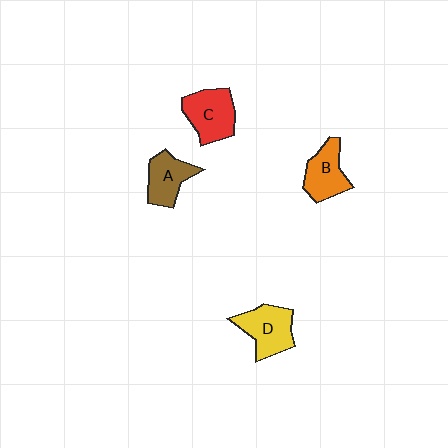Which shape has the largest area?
Shape C (red).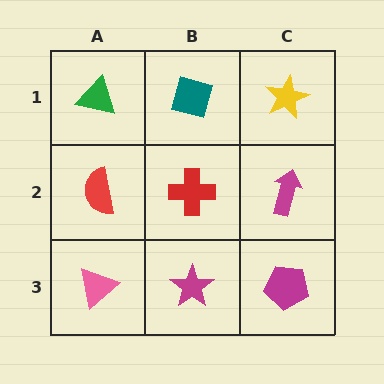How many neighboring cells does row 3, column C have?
2.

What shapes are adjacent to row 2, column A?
A green triangle (row 1, column A), a pink triangle (row 3, column A), a red cross (row 2, column B).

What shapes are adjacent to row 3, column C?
A magenta arrow (row 2, column C), a magenta star (row 3, column B).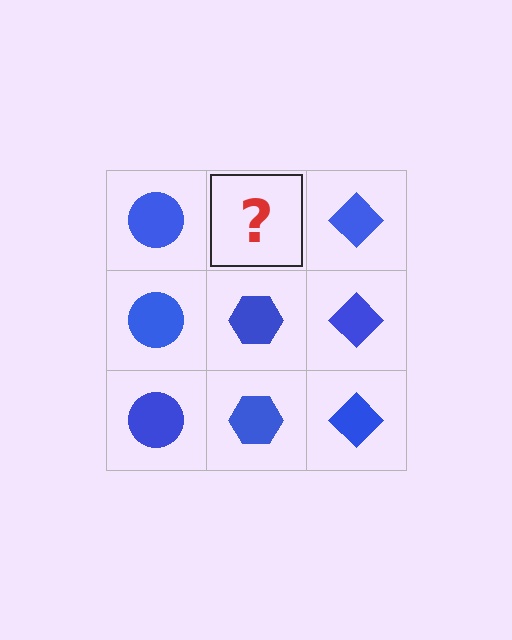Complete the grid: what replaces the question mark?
The question mark should be replaced with a blue hexagon.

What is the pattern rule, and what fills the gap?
The rule is that each column has a consistent shape. The gap should be filled with a blue hexagon.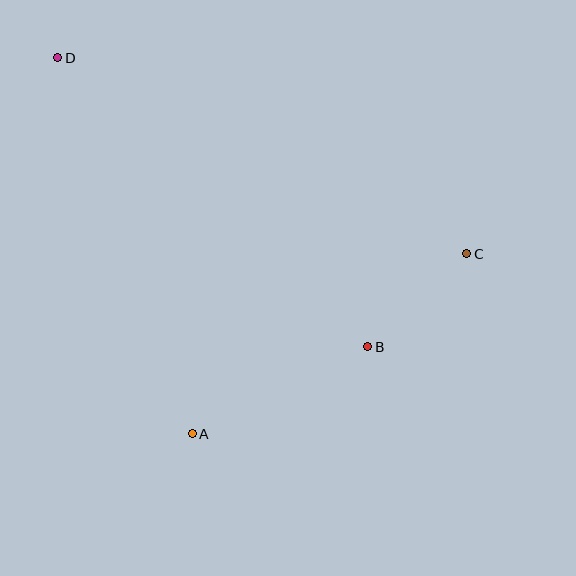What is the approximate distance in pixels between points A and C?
The distance between A and C is approximately 329 pixels.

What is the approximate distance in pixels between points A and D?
The distance between A and D is approximately 399 pixels.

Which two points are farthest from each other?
Points C and D are farthest from each other.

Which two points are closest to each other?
Points B and C are closest to each other.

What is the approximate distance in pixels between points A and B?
The distance between A and B is approximately 196 pixels.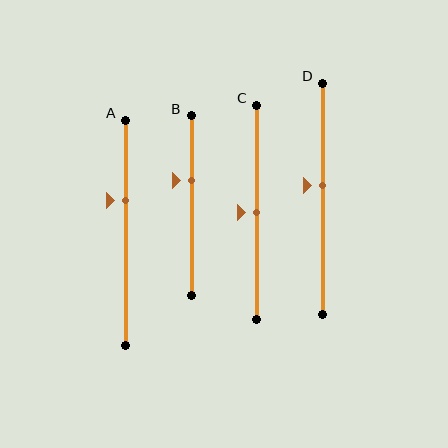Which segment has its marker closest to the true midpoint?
Segment C has its marker closest to the true midpoint.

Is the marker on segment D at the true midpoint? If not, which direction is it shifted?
No, the marker on segment D is shifted upward by about 6% of the segment length.